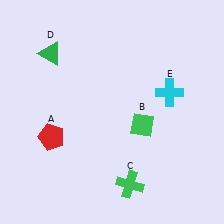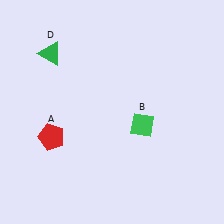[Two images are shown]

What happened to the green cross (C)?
The green cross (C) was removed in Image 2. It was in the bottom-right area of Image 1.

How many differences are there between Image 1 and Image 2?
There are 2 differences between the two images.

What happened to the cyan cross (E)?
The cyan cross (E) was removed in Image 2. It was in the top-right area of Image 1.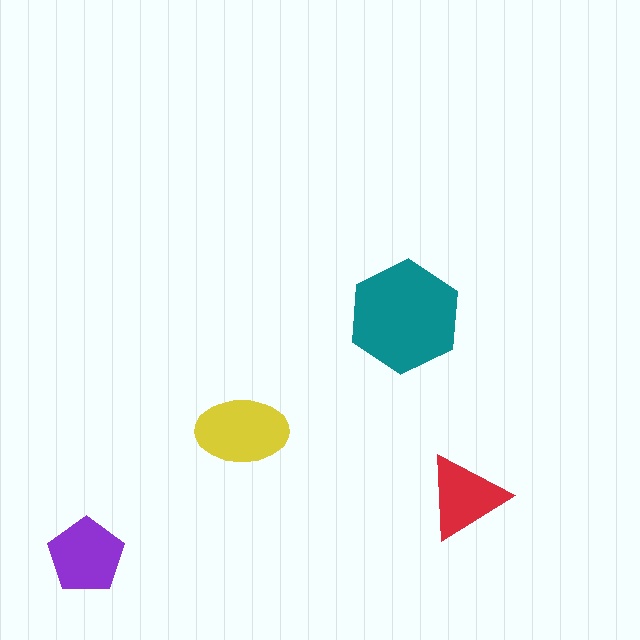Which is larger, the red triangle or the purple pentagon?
The purple pentagon.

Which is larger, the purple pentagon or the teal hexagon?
The teal hexagon.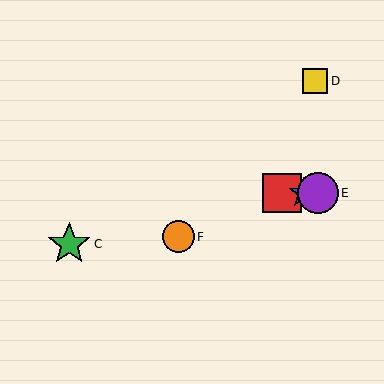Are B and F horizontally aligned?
No, B is at y≈193 and F is at y≈237.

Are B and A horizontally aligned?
Yes, both are at y≈193.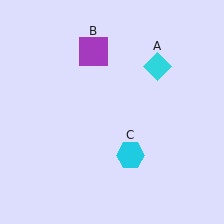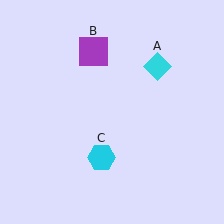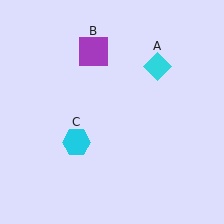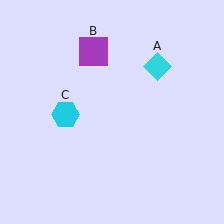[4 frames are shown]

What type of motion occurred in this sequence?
The cyan hexagon (object C) rotated clockwise around the center of the scene.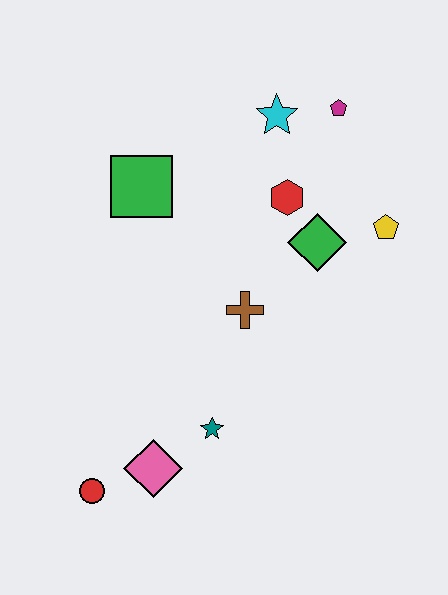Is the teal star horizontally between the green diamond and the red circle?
Yes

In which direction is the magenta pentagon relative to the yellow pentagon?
The magenta pentagon is above the yellow pentagon.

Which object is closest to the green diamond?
The red hexagon is closest to the green diamond.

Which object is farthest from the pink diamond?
The magenta pentagon is farthest from the pink diamond.